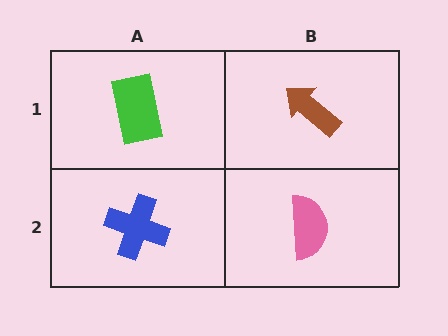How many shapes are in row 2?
2 shapes.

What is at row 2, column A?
A blue cross.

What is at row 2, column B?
A pink semicircle.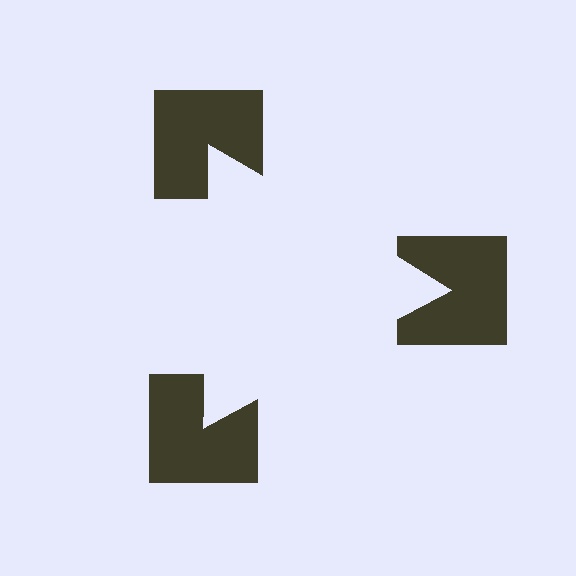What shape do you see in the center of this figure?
An illusory triangle — its edges are inferred from the aligned wedge cuts in the notched squares, not physically drawn.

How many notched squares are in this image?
There are 3 — one at each vertex of the illusory triangle.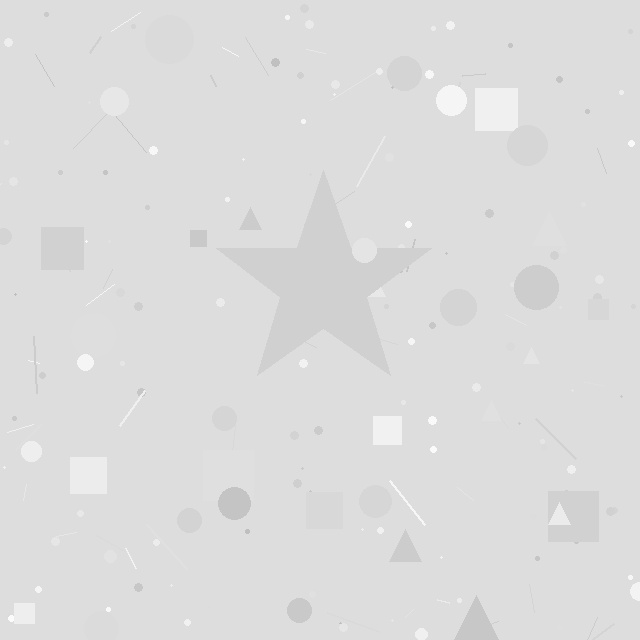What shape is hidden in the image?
A star is hidden in the image.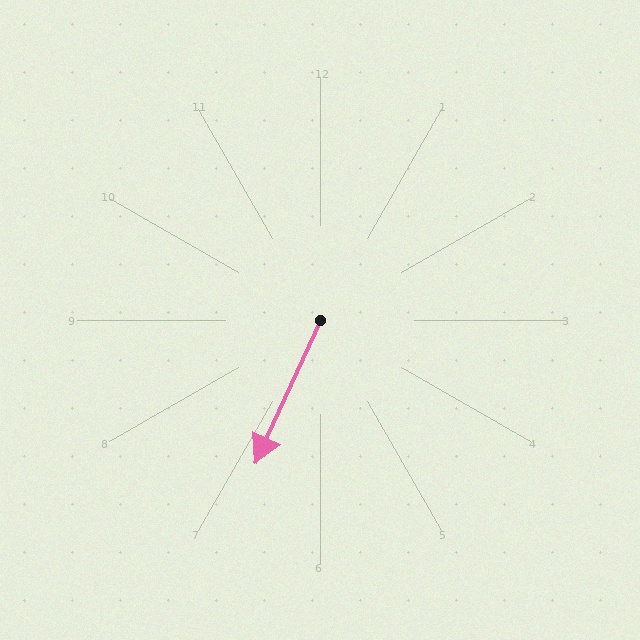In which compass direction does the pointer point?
Southwest.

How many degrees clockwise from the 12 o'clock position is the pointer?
Approximately 204 degrees.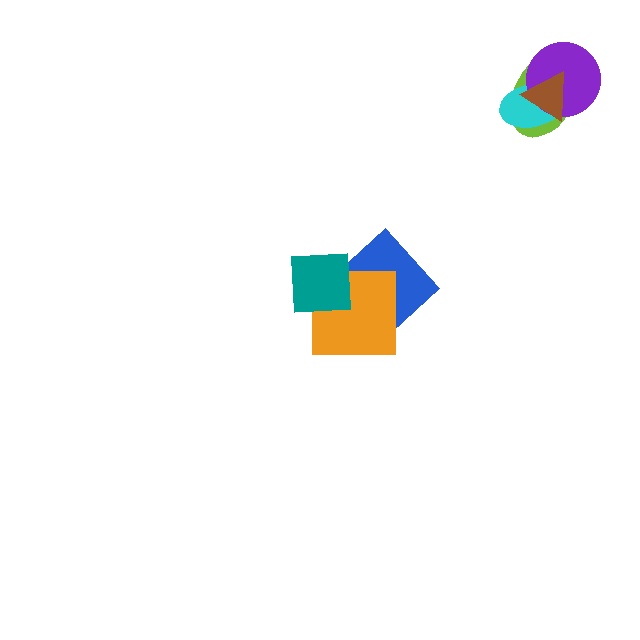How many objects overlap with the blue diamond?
1 object overlaps with the blue diamond.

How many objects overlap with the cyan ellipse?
3 objects overlap with the cyan ellipse.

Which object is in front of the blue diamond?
The orange square is in front of the blue diamond.